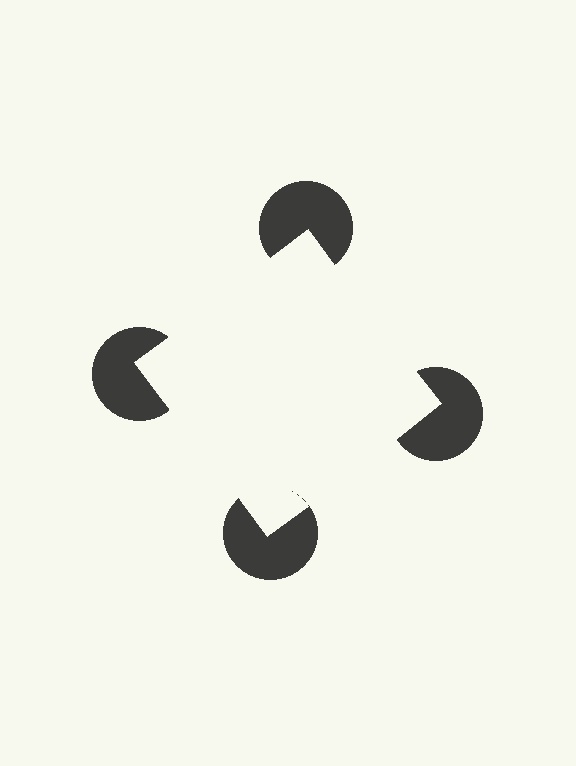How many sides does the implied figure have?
4 sides.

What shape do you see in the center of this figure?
An illusory square — its edges are inferred from the aligned wedge cuts in the pac-man discs, not physically drawn.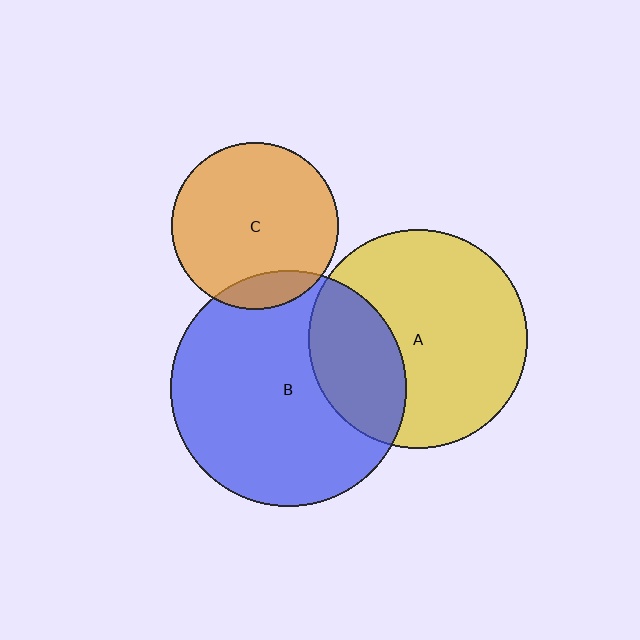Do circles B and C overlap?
Yes.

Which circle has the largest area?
Circle B (blue).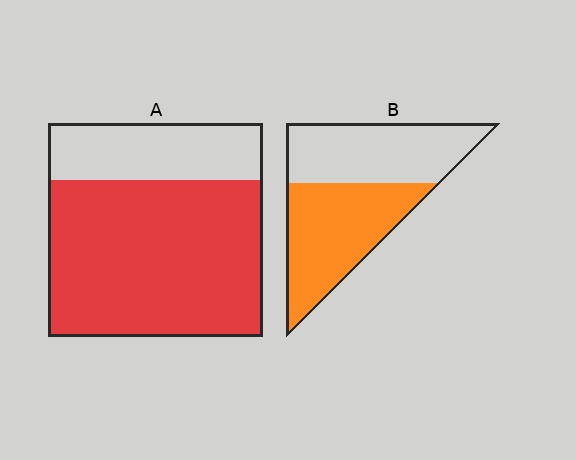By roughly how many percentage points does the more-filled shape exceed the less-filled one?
By roughly 20 percentage points (A over B).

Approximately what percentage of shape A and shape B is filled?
A is approximately 75% and B is approximately 50%.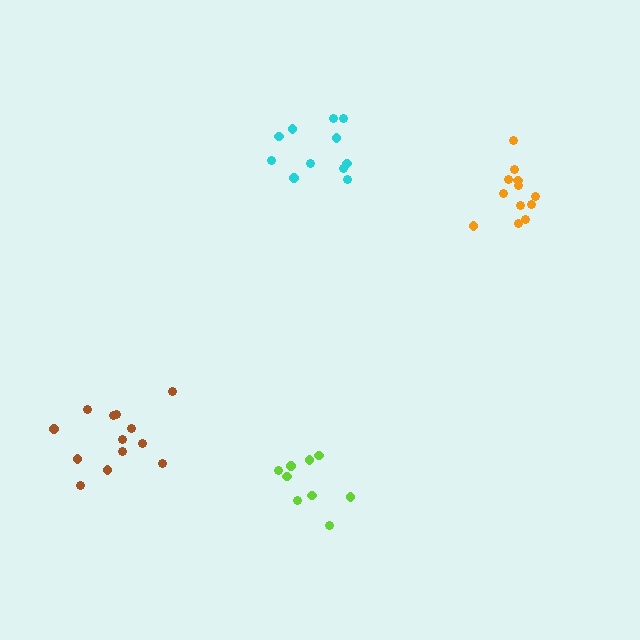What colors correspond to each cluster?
The clusters are colored: orange, cyan, lime, brown.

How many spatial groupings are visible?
There are 4 spatial groupings.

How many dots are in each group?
Group 1: 12 dots, Group 2: 11 dots, Group 3: 9 dots, Group 4: 13 dots (45 total).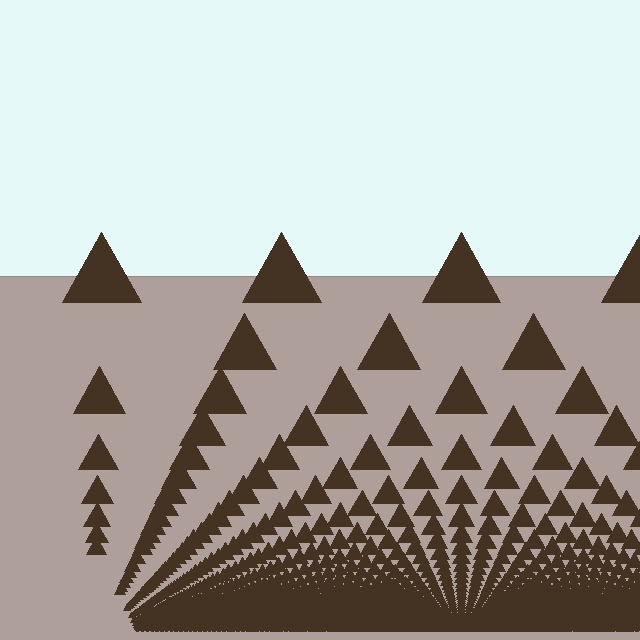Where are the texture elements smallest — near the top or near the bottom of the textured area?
Near the bottom.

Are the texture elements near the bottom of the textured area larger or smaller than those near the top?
Smaller. The gradient is inverted — elements near the bottom are smaller and denser.